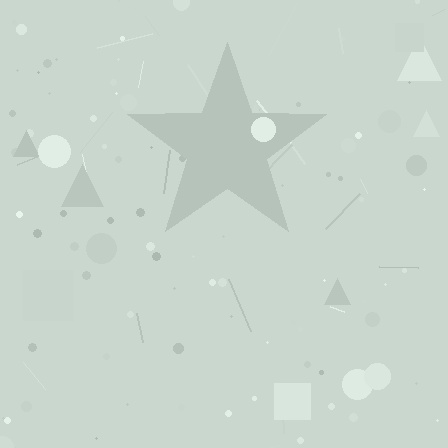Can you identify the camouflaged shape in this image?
The camouflaged shape is a star.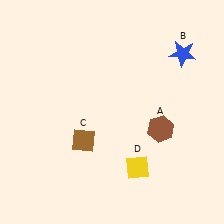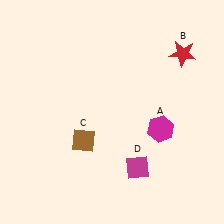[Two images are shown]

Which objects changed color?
A changed from brown to magenta. B changed from blue to red. D changed from yellow to magenta.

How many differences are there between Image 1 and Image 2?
There are 3 differences between the two images.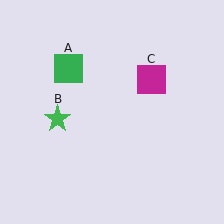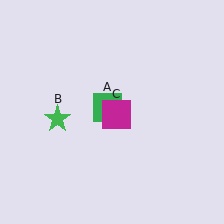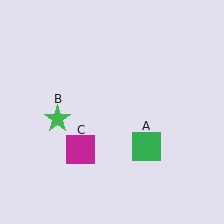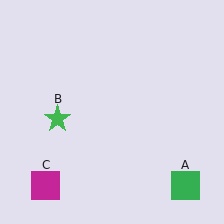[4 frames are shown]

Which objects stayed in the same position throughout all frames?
Green star (object B) remained stationary.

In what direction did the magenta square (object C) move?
The magenta square (object C) moved down and to the left.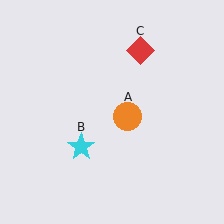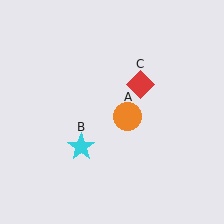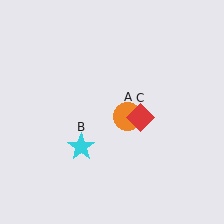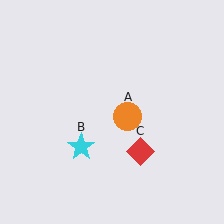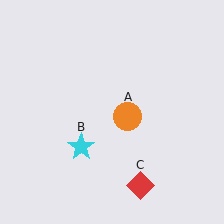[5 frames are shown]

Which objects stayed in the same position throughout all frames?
Orange circle (object A) and cyan star (object B) remained stationary.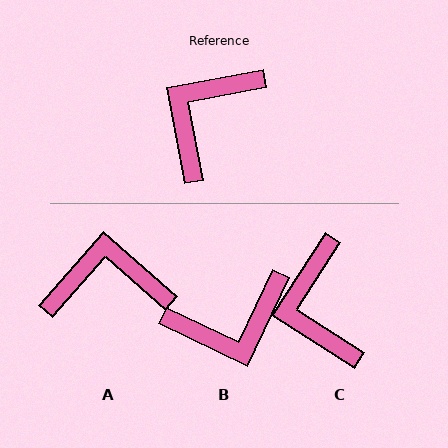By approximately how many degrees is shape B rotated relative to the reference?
Approximately 144 degrees counter-clockwise.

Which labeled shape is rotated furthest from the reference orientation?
B, about 144 degrees away.